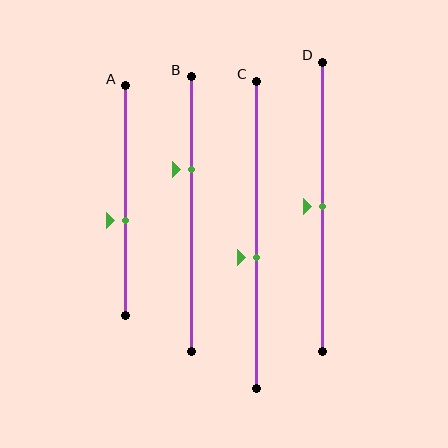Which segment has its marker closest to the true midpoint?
Segment D has its marker closest to the true midpoint.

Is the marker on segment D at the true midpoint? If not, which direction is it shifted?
Yes, the marker on segment D is at the true midpoint.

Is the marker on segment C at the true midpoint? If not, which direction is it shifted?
No, the marker on segment C is shifted downward by about 7% of the segment length.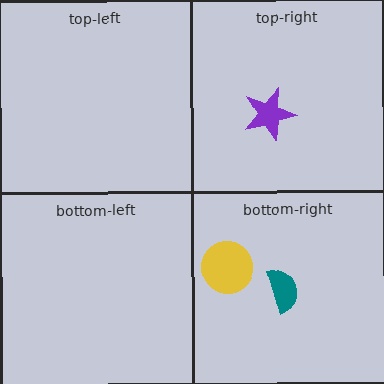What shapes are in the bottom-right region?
The teal semicircle, the yellow circle.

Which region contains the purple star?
The top-right region.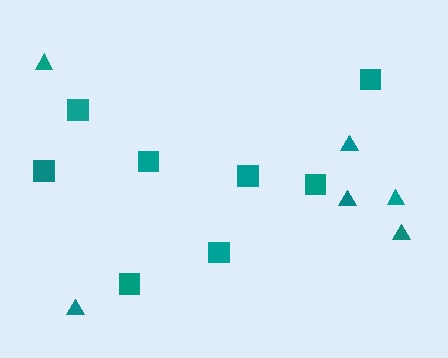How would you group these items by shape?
There are 2 groups: one group of triangles (6) and one group of squares (8).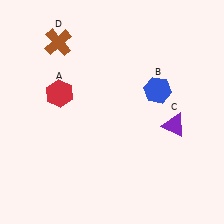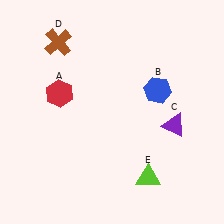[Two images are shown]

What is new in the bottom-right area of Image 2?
A lime triangle (E) was added in the bottom-right area of Image 2.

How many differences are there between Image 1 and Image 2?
There is 1 difference between the two images.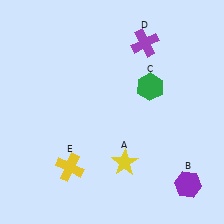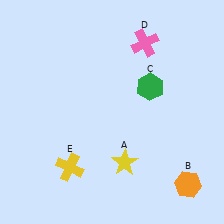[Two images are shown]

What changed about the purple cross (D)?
In Image 1, D is purple. In Image 2, it changed to pink.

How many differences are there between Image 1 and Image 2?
There are 2 differences between the two images.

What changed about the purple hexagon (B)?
In Image 1, B is purple. In Image 2, it changed to orange.